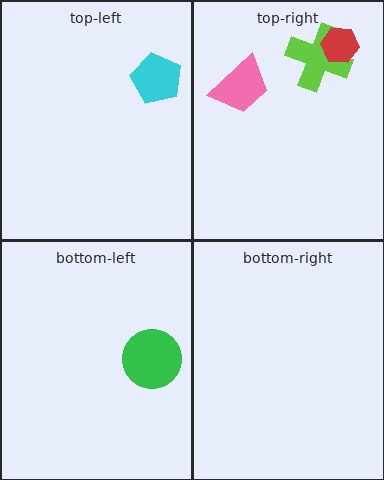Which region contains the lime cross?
The top-right region.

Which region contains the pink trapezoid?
The top-right region.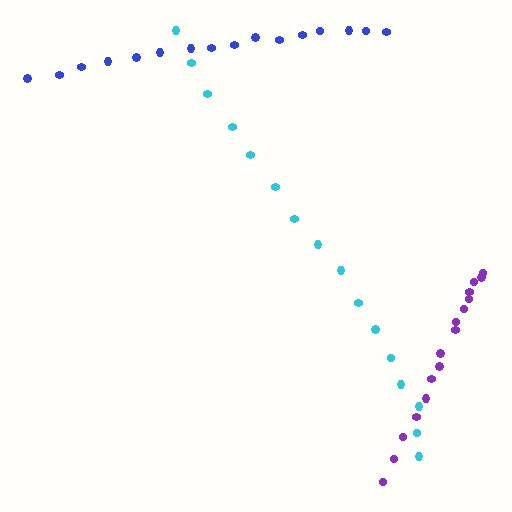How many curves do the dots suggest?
There are 3 distinct paths.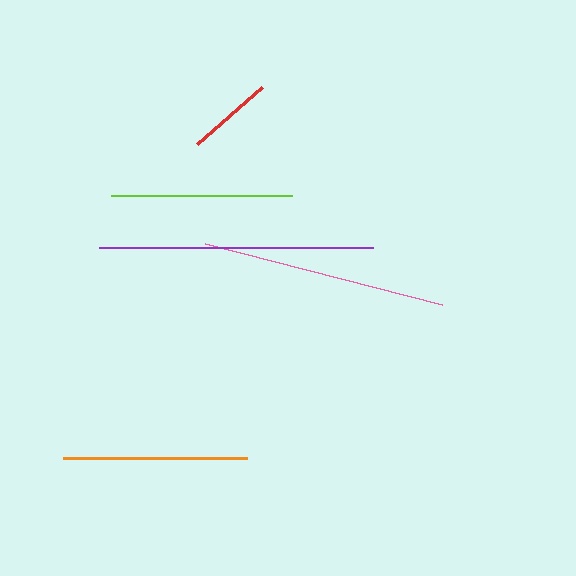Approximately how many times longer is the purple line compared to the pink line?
The purple line is approximately 1.1 times the length of the pink line.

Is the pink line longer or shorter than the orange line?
The pink line is longer than the orange line.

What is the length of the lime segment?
The lime segment is approximately 181 pixels long.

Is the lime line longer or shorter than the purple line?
The purple line is longer than the lime line.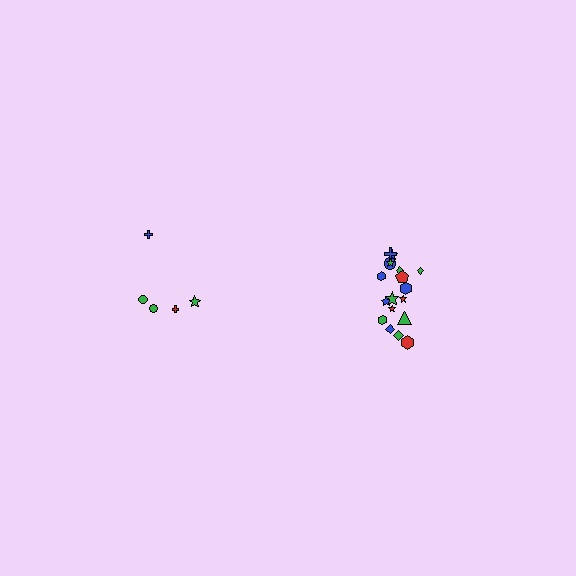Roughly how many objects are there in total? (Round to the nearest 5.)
Roughly 25 objects in total.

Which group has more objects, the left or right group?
The right group.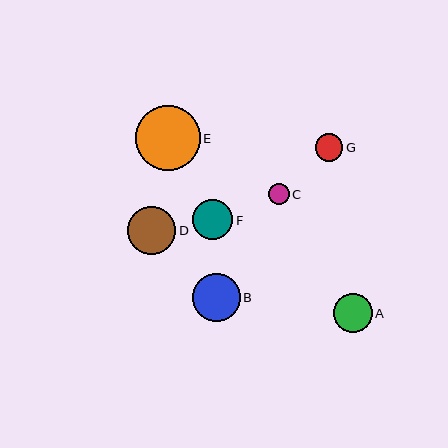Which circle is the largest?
Circle E is the largest with a size of approximately 65 pixels.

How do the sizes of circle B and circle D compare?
Circle B and circle D are approximately the same size.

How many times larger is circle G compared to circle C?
Circle G is approximately 1.3 times the size of circle C.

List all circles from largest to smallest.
From largest to smallest: E, B, D, F, A, G, C.